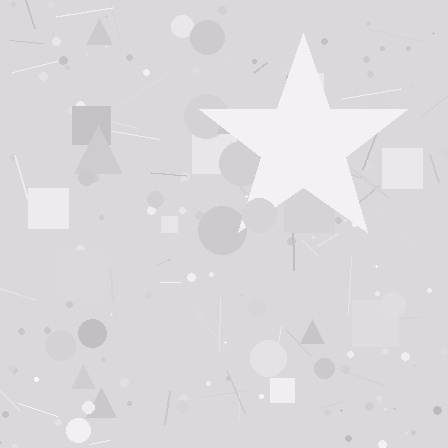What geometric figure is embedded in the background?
A star is embedded in the background.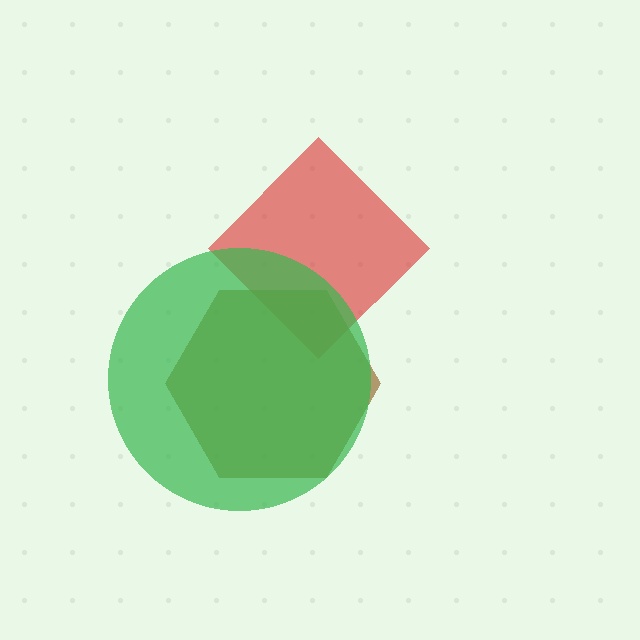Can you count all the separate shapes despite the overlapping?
Yes, there are 3 separate shapes.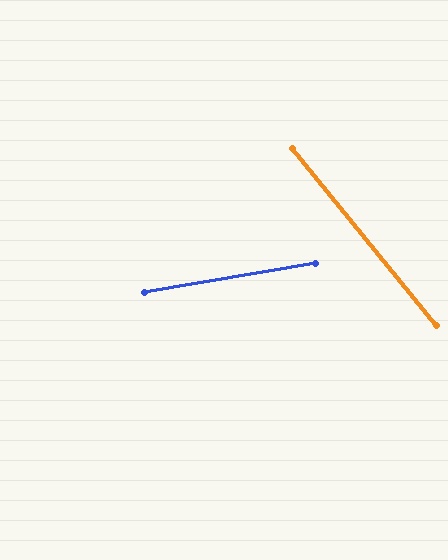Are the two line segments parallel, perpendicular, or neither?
Neither parallel nor perpendicular — they differ by about 61°.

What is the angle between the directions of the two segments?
Approximately 61 degrees.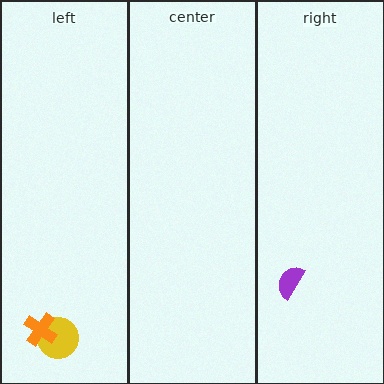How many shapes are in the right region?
1.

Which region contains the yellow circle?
The left region.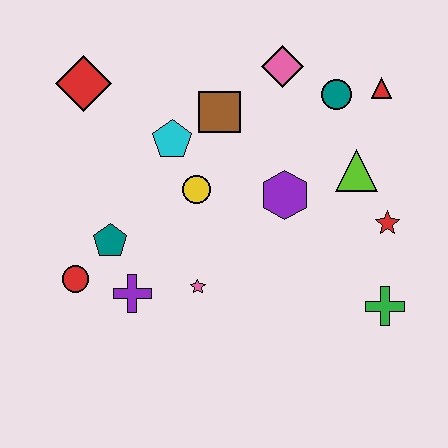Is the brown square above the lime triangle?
Yes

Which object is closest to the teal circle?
The red triangle is closest to the teal circle.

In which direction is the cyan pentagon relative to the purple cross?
The cyan pentagon is above the purple cross.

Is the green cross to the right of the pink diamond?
Yes